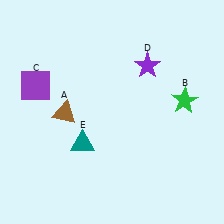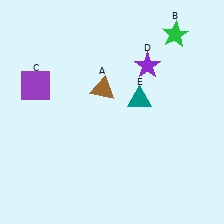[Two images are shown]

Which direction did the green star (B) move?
The green star (B) moved up.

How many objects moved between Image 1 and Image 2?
3 objects moved between the two images.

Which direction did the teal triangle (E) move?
The teal triangle (E) moved right.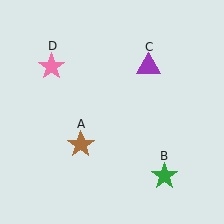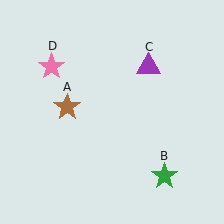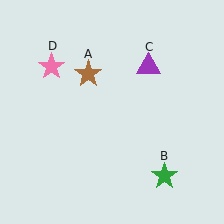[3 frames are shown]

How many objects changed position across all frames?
1 object changed position: brown star (object A).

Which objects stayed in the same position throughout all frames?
Green star (object B) and purple triangle (object C) and pink star (object D) remained stationary.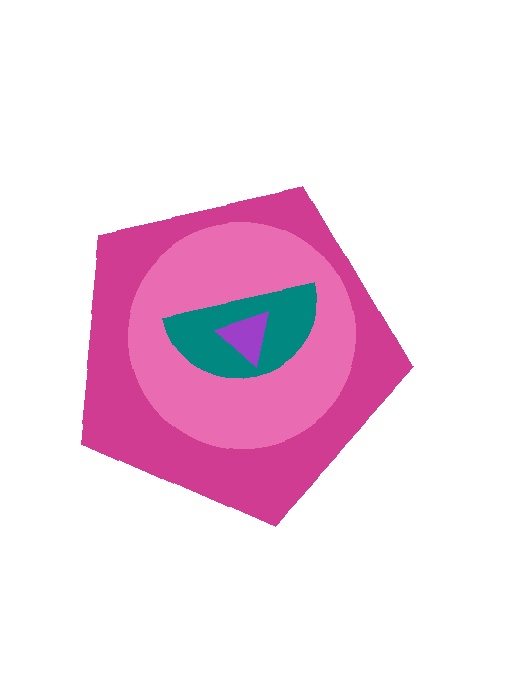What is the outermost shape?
The magenta pentagon.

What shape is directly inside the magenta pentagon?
The pink circle.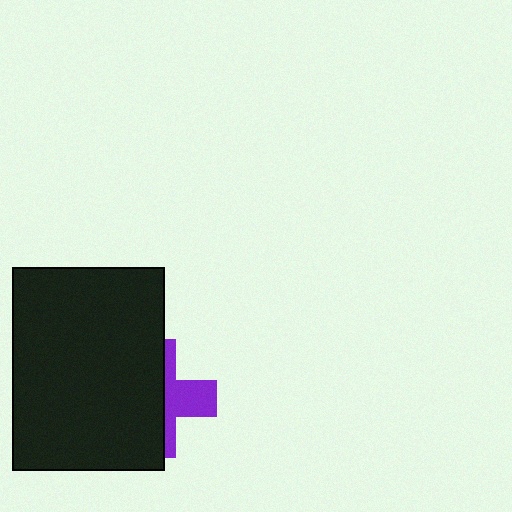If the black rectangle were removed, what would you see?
You would see the complete purple cross.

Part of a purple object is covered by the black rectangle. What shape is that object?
It is a cross.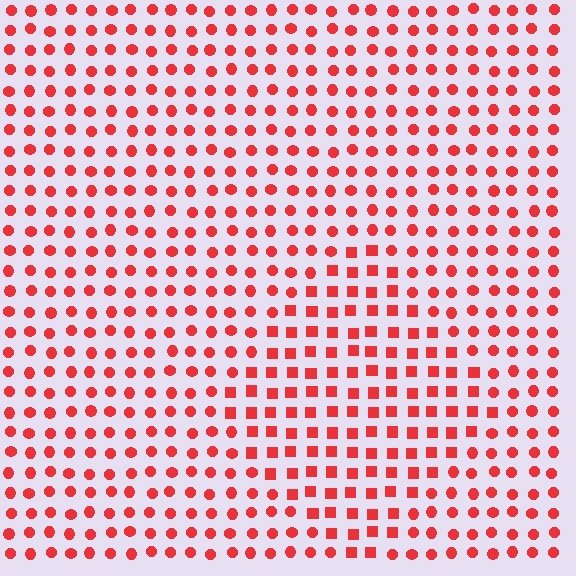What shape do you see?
I see a diamond.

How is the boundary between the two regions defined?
The boundary is defined by a change in element shape: squares inside vs. circles outside. All elements share the same color and spacing.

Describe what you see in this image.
The image is filled with small red elements arranged in a uniform grid. A diamond-shaped region contains squares, while the surrounding area contains circles. The boundary is defined purely by the change in element shape.